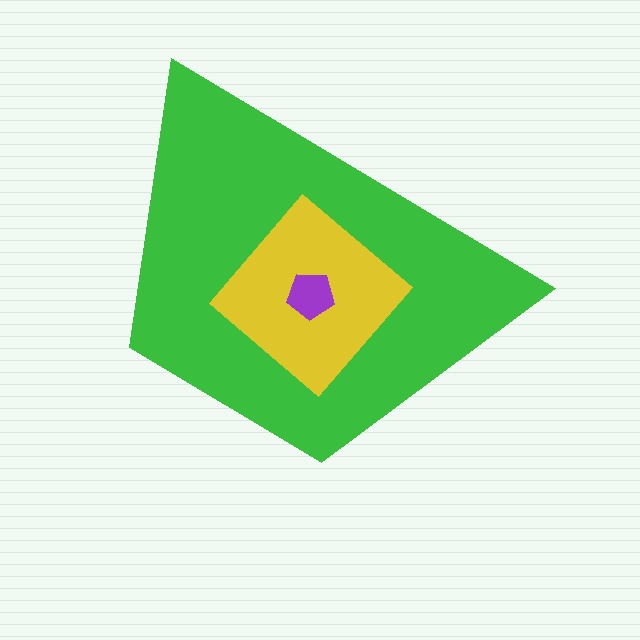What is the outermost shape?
The green trapezoid.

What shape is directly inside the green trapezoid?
The yellow diamond.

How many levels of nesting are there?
3.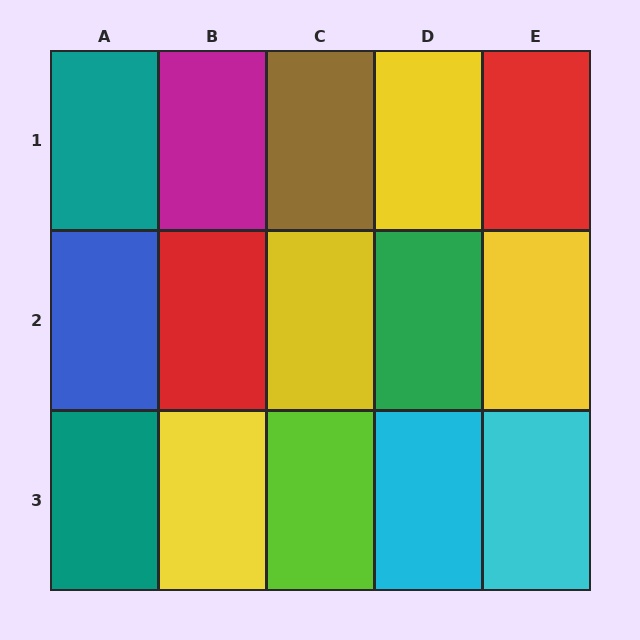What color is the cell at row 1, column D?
Yellow.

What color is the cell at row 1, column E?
Red.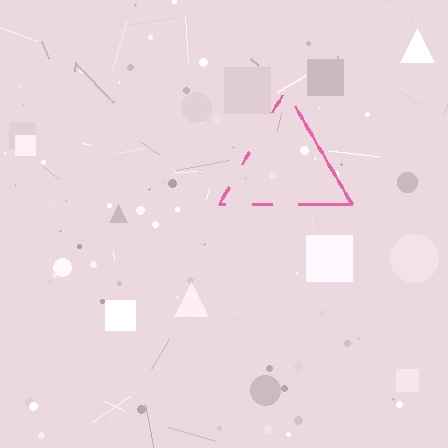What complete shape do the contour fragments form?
The contour fragments form a triangle.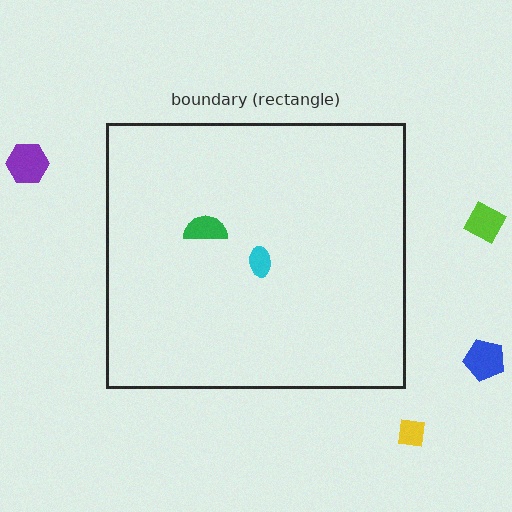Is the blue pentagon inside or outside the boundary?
Outside.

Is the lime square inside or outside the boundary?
Outside.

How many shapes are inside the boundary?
2 inside, 4 outside.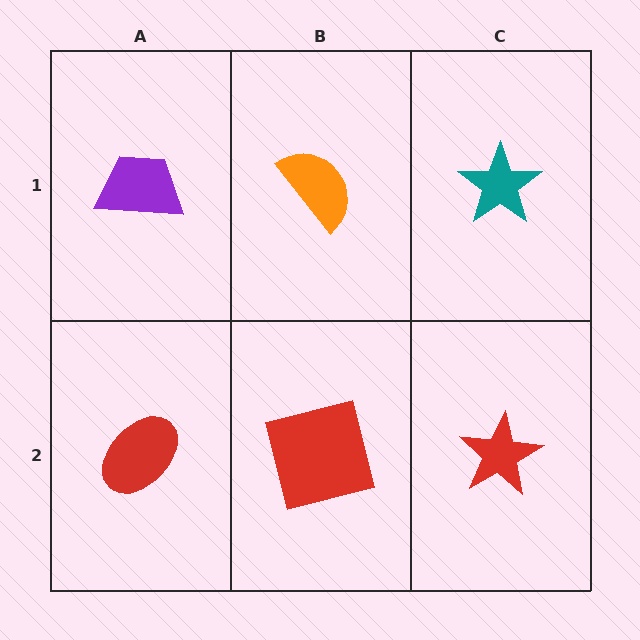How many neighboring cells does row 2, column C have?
2.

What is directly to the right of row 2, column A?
A red square.